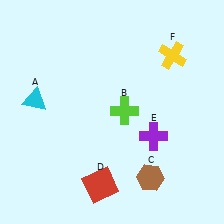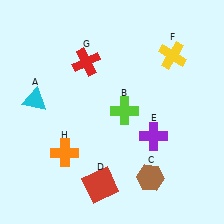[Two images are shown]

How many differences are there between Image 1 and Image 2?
There are 2 differences between the two images.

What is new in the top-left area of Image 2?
A red cross (G) was added in the top-left area of Image 2.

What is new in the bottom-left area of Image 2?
An orange cross (H) was added in the bottom-left area of Image 2.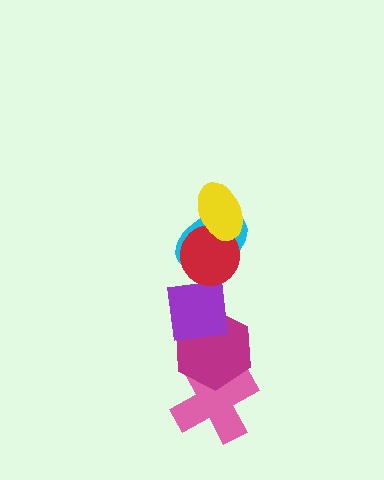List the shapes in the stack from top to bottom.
From top to bottom: the yellow ellipse, the red circle, the cyan ellipse, the purple square, the magenta hexagon, the pink cross.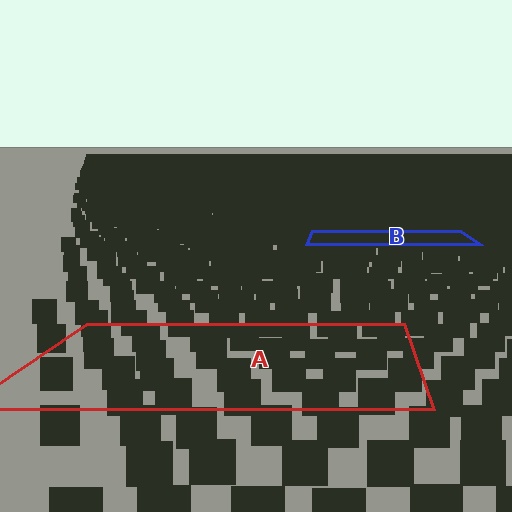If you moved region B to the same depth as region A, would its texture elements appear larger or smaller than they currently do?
They would appear larger. At a closer depth, the same texture elements are projected at a bigger on-screen size.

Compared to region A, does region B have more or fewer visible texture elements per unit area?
Region B has more texture elements per unit area — they are packed more densely because it is farther away.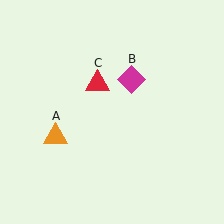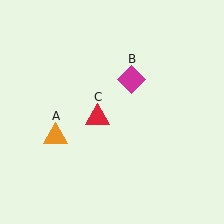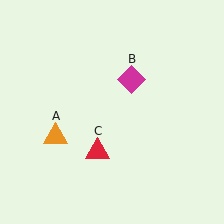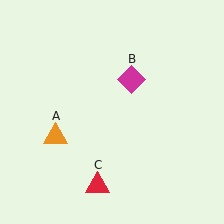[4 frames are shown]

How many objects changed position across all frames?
1 object changed position: red triangle (object C).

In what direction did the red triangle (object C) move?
The red triangle (object C) moved down.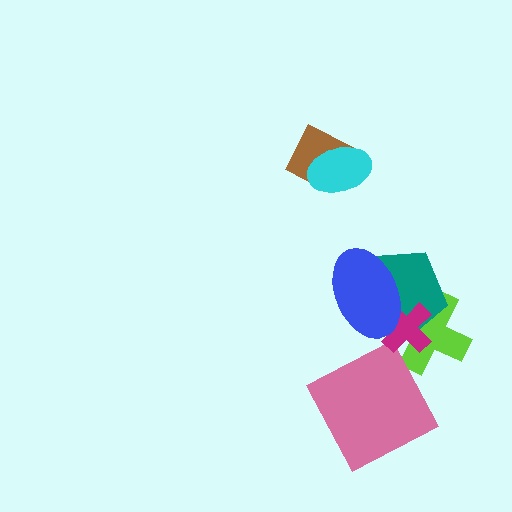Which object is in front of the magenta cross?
The blue ellipse is in front of the magenta cross.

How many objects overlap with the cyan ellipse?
1 object overlaps with the cyan ellipse.